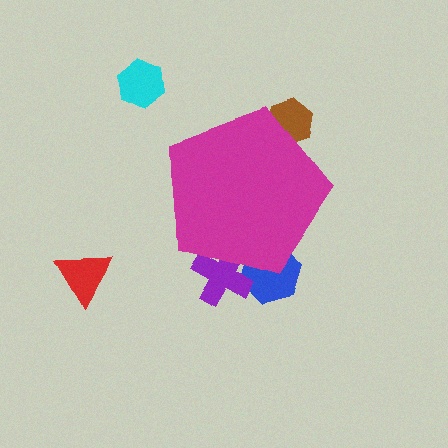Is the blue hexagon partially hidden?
Yes, the blue hexagon is partially hidden behind the magenta pentagon.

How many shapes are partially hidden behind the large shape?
3 shapes are partially hidden.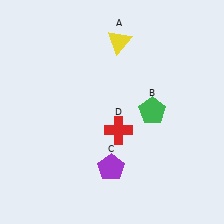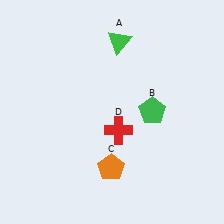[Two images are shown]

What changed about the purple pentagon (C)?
In Image 1, C is purple. In Image 2, it changed to orange.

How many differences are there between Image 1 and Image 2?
There are 2 differences between the two images.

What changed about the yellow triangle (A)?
In Image 1, A is yellow. In Image 2, it changed to green.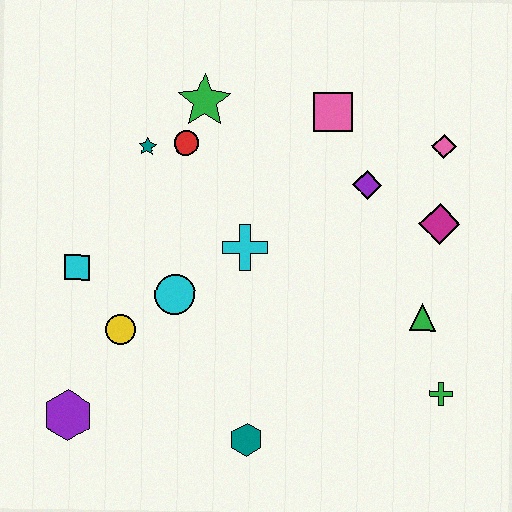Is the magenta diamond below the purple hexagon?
No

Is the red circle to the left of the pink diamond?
Yes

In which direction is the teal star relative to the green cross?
The teal star is to the left of the green cross.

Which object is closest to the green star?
The red circle is closest to the green star.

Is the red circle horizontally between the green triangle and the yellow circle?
Yes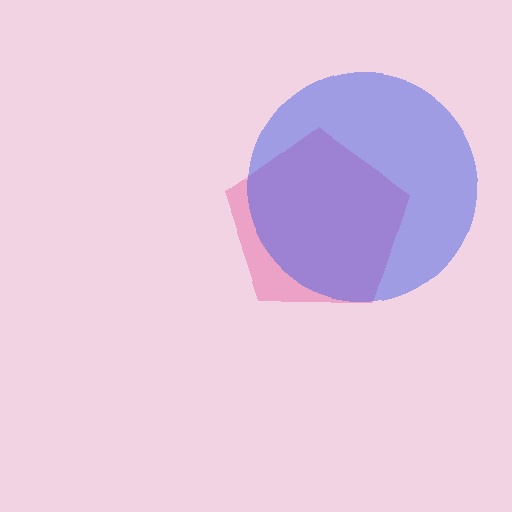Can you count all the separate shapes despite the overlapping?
Yes, there are 2 separate shapes.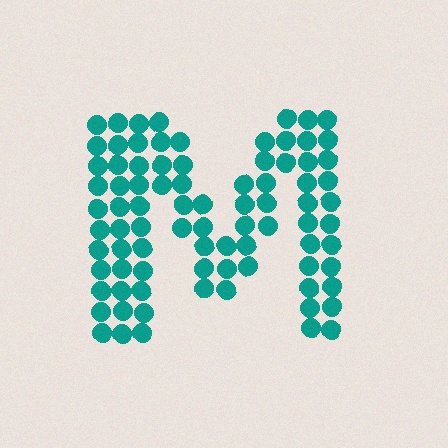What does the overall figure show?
The overall figure shows the letter M.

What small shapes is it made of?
It is made of small circles.